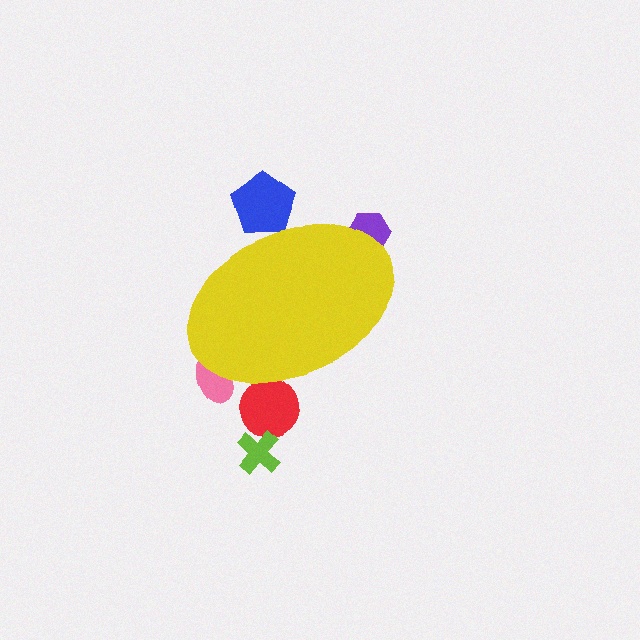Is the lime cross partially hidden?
No, the lime cross is fully visible.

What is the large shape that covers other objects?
A yellow ellipse.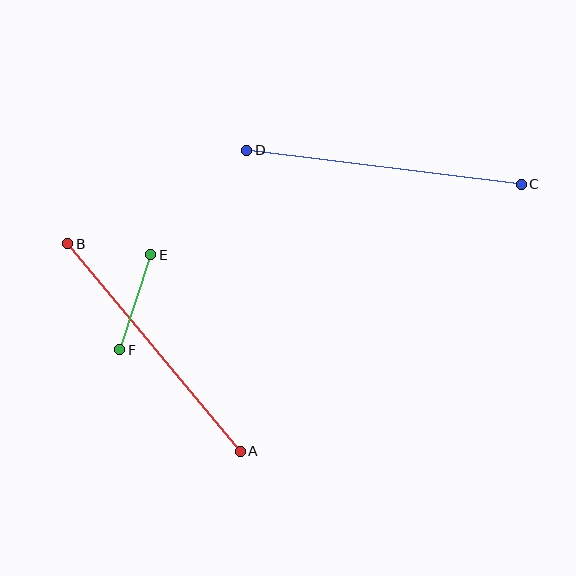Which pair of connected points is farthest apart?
Points C and D are farthest apart.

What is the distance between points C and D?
The distance is approximately 277 pixels.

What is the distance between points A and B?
The distance is approximately 270 pixels.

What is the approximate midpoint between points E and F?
The midpoint is at approximately (135, 302) pixels.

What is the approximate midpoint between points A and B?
The midpoint is at approximately (154, 347) pixels.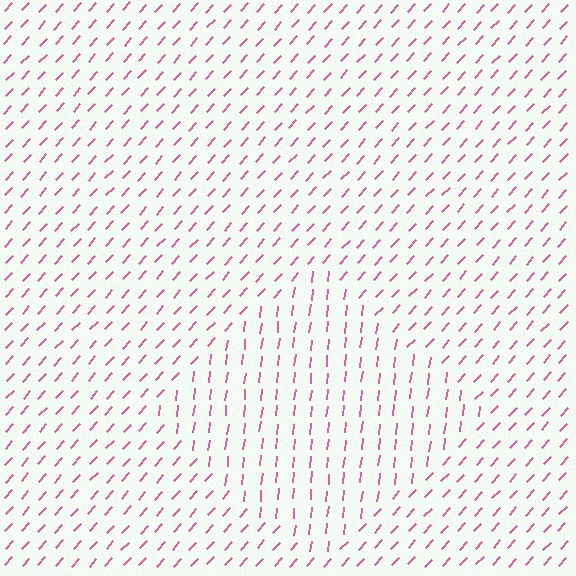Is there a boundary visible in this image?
Yes, there is a texture boundary formed by a change in line orientation.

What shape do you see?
I see a diamond.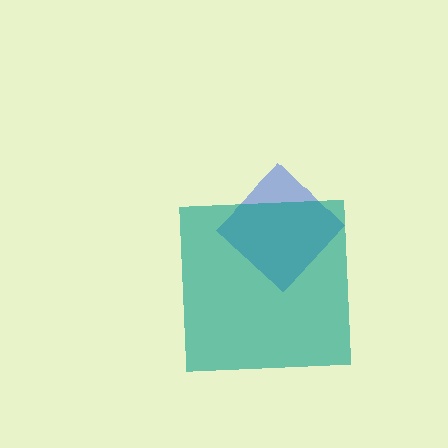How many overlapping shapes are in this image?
There are 2 overlapping shapes in the image.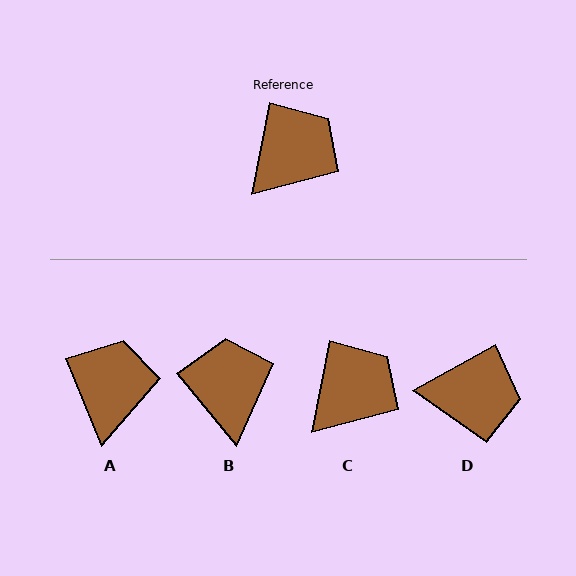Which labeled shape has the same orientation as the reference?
C.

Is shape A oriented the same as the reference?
No, it is off by about 33 degrees.